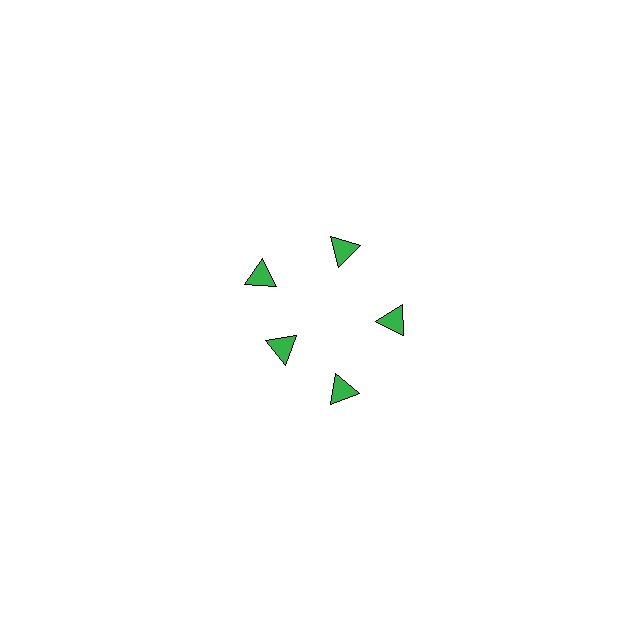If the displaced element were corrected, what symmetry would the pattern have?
It would have 5-fold rotational symmetry — the pattern would map onto itself every 72 degrees.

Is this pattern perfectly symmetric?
No. The 5 green triangles are arranged in a ring, but one element near the 8 o'clock position is pulled inward toward the center, breaking the 5-fold rotational symmetry.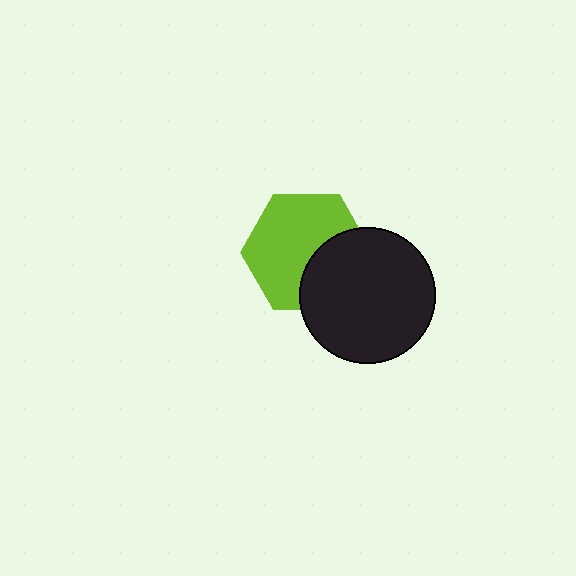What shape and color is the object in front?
The object in front is a black circle.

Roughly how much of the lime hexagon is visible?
Most of it is visible (roughly 66%).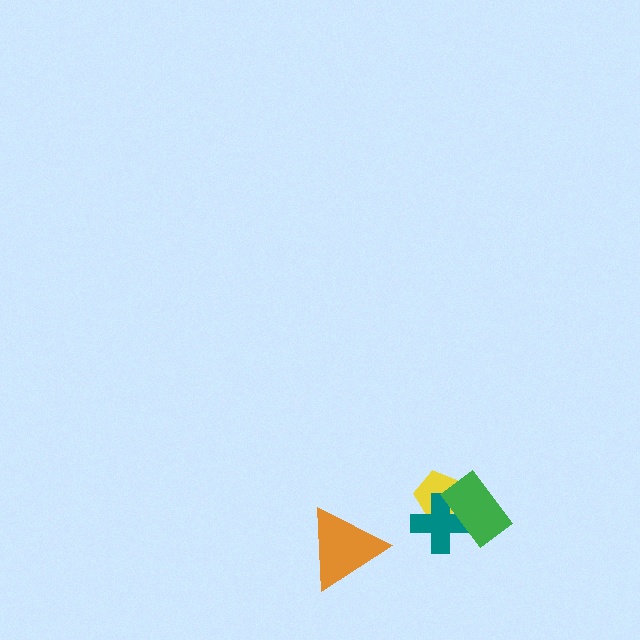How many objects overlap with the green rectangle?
2 objects overlap with the green rectangle.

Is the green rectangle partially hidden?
No, no other shape covers it.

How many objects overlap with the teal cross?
2 objects overlap with the teal cross.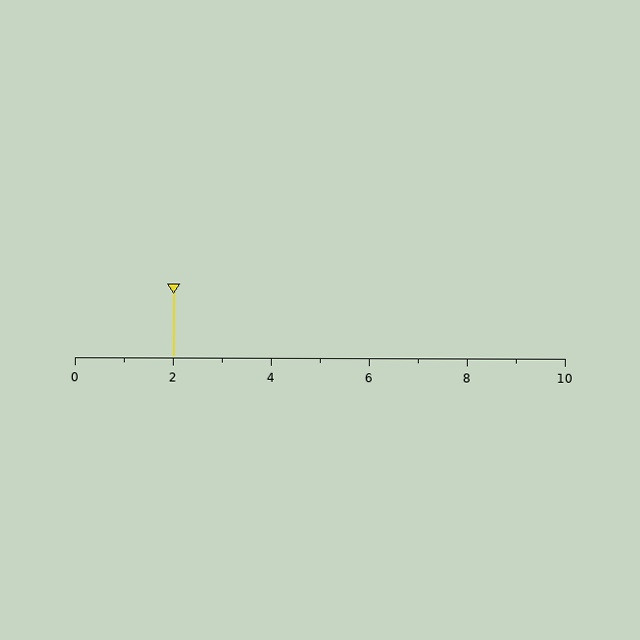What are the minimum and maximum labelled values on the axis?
The axis runs from 0 to 10.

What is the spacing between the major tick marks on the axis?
The major ticks are spaced 2 apart.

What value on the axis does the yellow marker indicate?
The marker indicates approximately 2.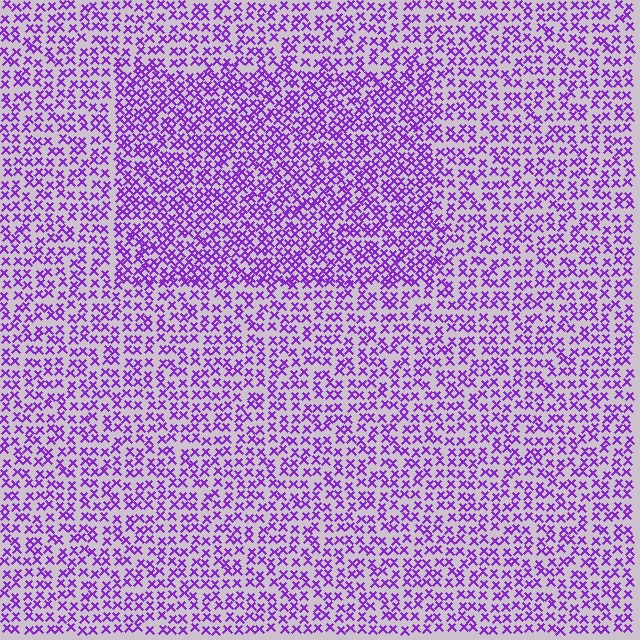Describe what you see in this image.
The image contains small purple elements arranged at two different densities. A rectangle-shaped region is visible where the elements are more densely packed than the surrounding area.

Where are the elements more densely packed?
The elements are more densely packed inside the rectangle boundary.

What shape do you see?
I see a rectangle.